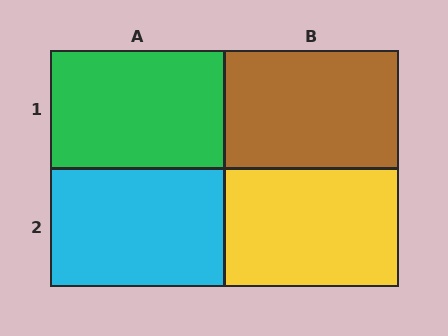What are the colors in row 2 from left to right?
Cyan, yellow.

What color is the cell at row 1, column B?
Brown.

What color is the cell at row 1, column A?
Green.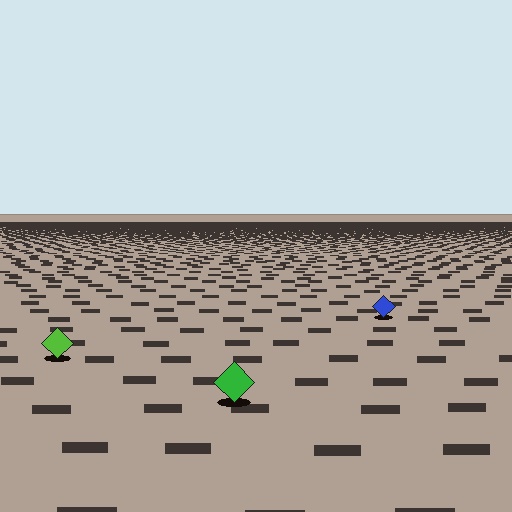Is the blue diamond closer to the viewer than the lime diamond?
No. The lime diamond is closer — you can tell from the texture gradient: the ground texture is coarser near it.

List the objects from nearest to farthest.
From nearest to farthest: the green diamond, the lime diamond, the blue diamond.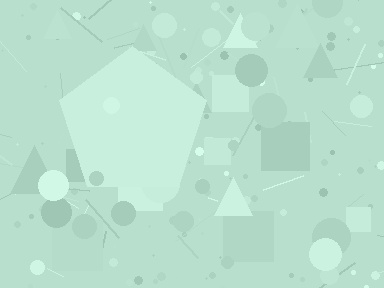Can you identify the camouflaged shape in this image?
The camouflaged shape is a pentagon.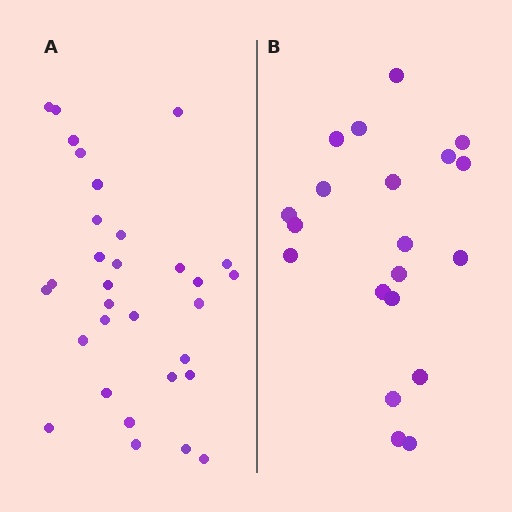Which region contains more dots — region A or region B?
Region A (the left region) has more dots.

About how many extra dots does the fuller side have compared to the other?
Region A has roughly 12 or so more dots than region B.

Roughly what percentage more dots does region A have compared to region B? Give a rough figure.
About 55% more.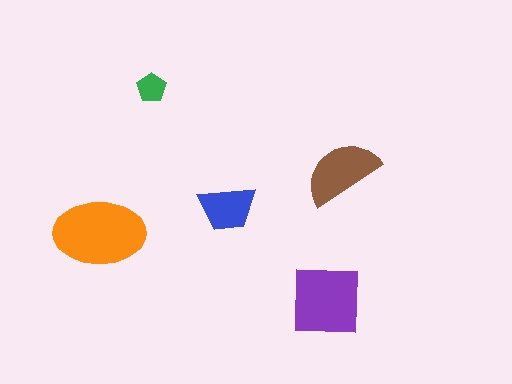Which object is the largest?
The orange ellipse.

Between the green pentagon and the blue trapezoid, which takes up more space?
The blue trapezoid.